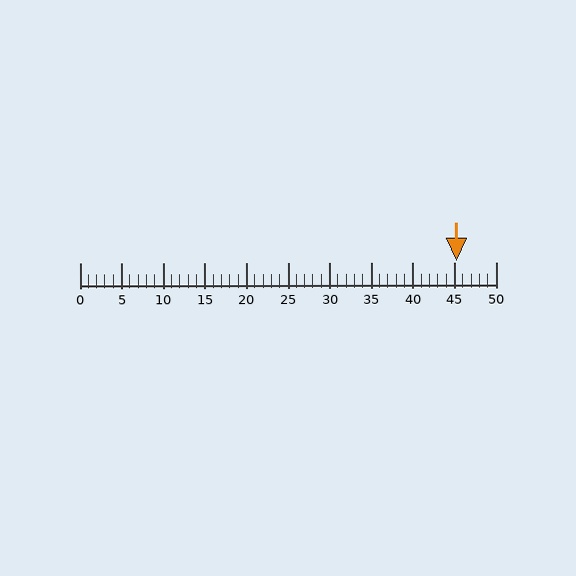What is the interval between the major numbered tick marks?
The major tick marks are spaced 5 units apart.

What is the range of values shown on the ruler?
The ruler shows values from 0 to 50.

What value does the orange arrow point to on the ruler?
The orange arrow points to approximately 45.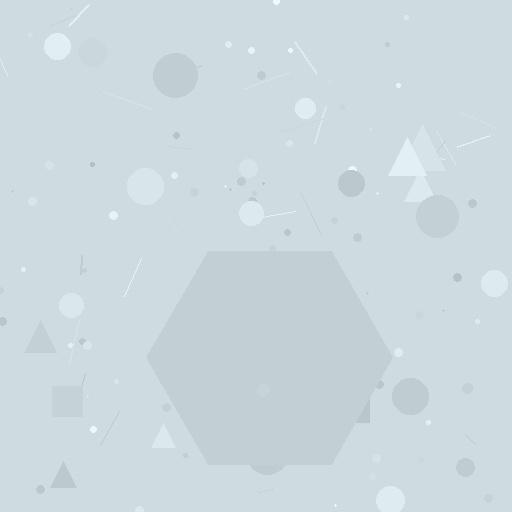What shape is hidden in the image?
A hexagon is hidden in the image.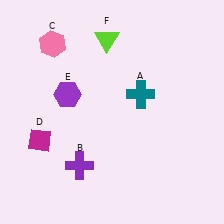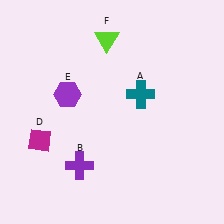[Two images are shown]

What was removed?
The pink hexagon (C) was removed in Image 2.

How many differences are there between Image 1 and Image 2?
There is 1 difference between the two images.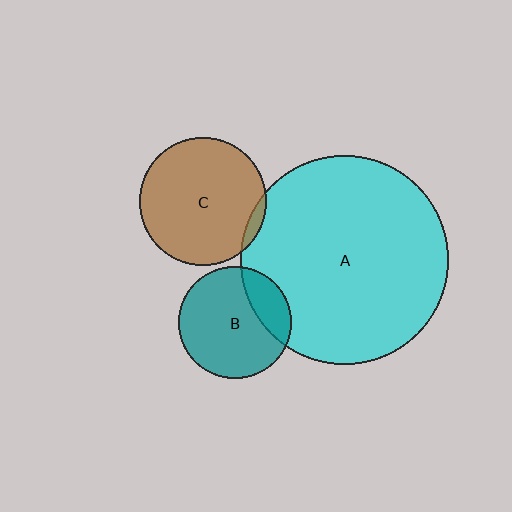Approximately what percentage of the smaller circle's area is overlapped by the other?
Approximately 5%.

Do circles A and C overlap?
Yes.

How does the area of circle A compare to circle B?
Approximately 3.4 times.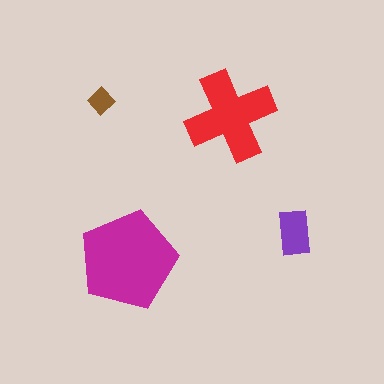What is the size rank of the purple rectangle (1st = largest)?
3rd.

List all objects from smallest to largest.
The brown diamond, the purple rectangle, the red cross, the magenta pentagon.